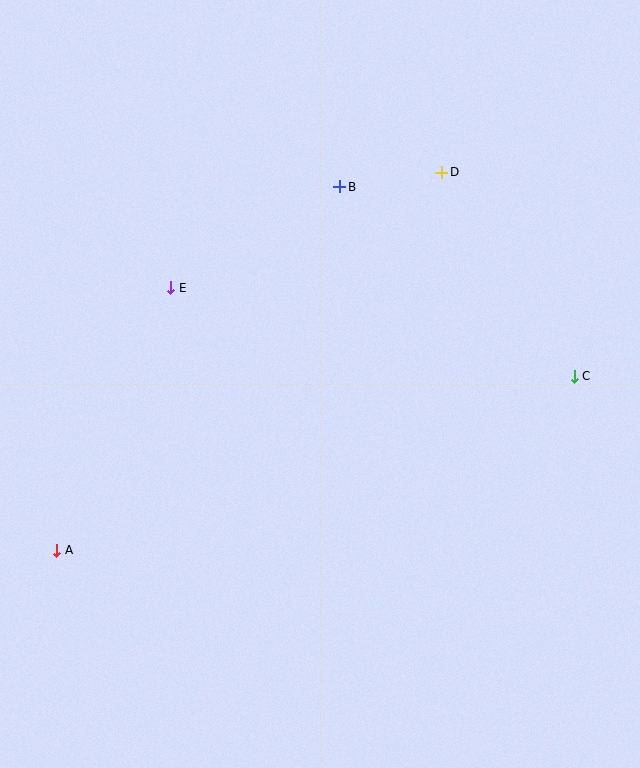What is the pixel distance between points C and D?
The distance between C and D is 244 pixels.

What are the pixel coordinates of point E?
Point E is at (171, 288).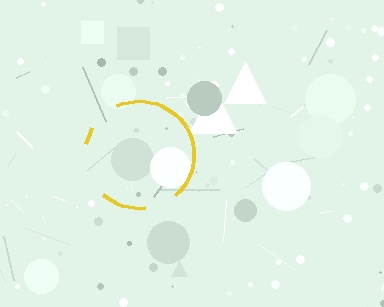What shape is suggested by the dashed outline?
The dashed outline suggests a circle.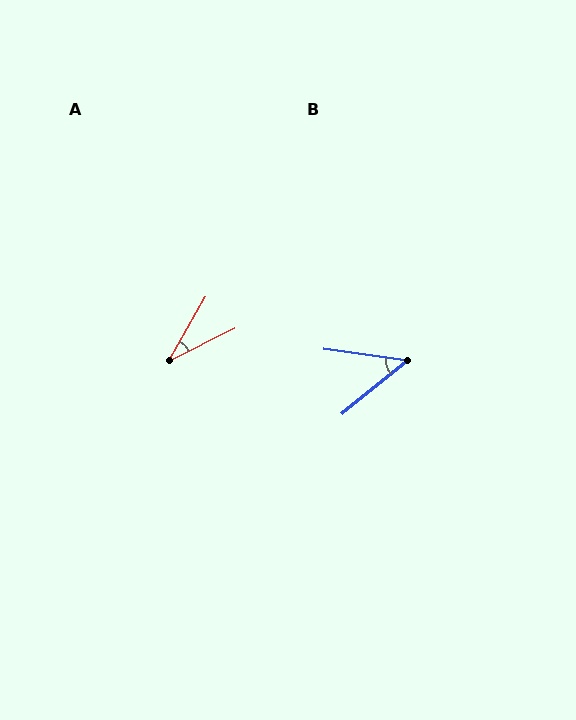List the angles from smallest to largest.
A (33°), B (47°).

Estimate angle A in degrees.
Approximately 33 degrees.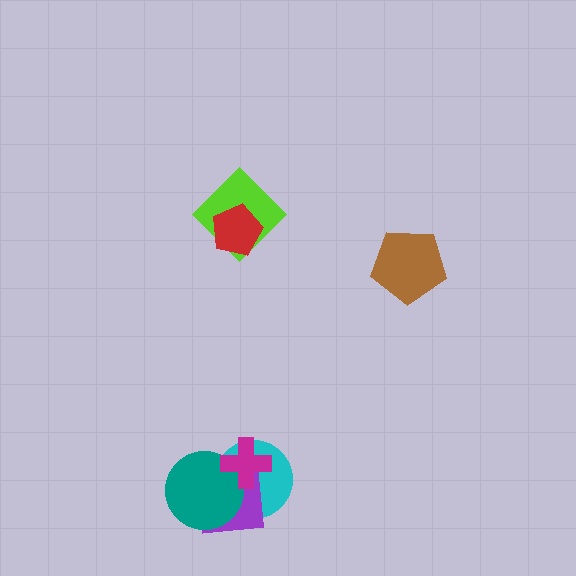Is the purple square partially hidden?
Yes, it is partially covered by another shape.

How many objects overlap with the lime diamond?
1 object overlaps with the lime diamond.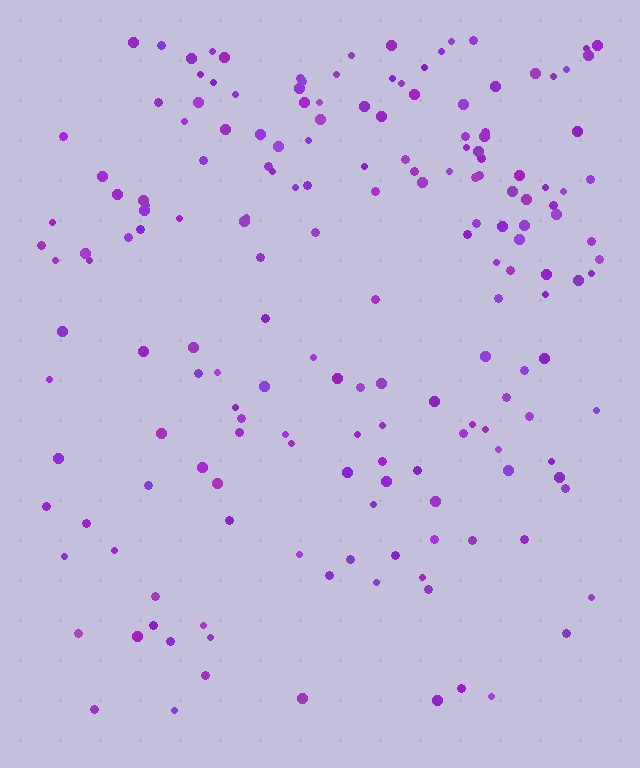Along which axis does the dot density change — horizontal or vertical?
Vertical.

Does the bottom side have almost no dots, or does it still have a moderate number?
Still a moderate number, just noticeably fewer than the top.